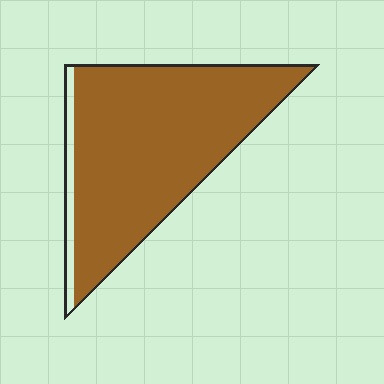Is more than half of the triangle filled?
Yes.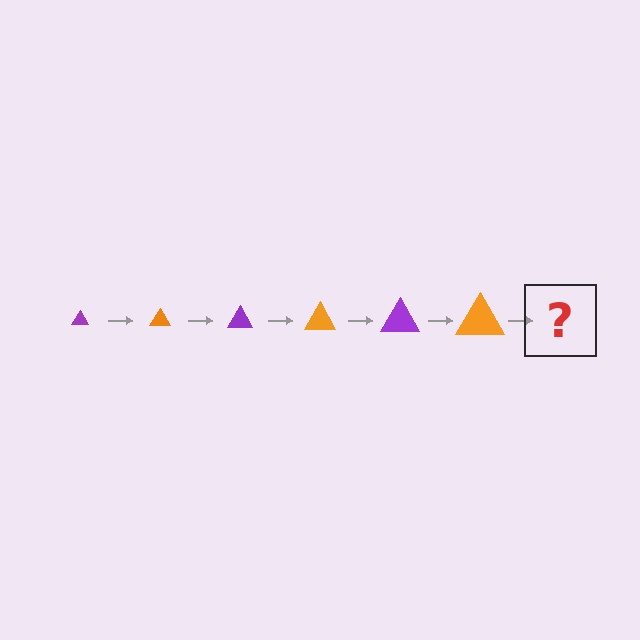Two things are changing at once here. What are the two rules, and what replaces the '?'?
The two rules are that the triangle grows larger each step and the color cycles through purple and orange. The '?' should be a purple triangle, larger than the previous one.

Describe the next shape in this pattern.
It should be a purple triangle, larger than the previous one.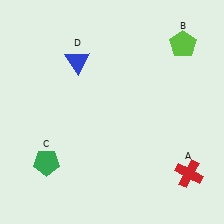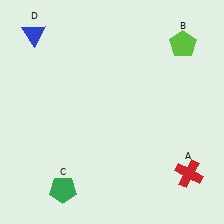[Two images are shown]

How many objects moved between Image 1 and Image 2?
2 objects moved between the two images.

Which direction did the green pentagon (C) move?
The green pentagon (C) moved down.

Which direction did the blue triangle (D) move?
The blue triangle (D) moved left.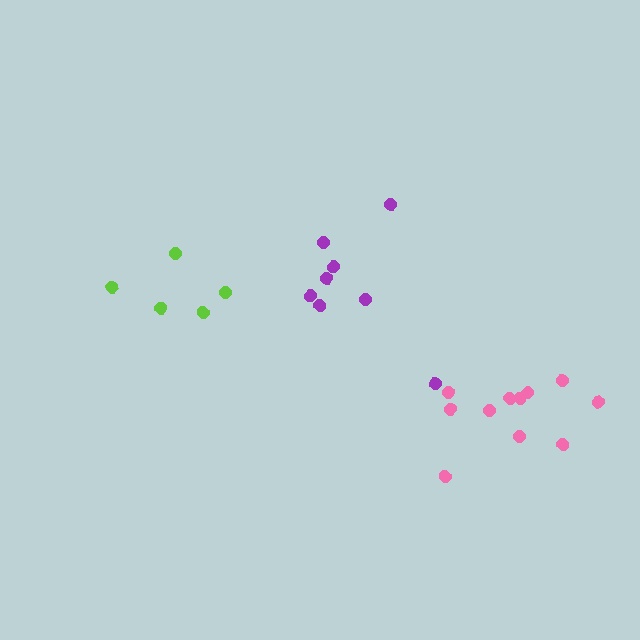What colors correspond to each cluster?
The clusters are colored: purple, pink, lime.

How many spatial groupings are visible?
There are 3 spatial groupings.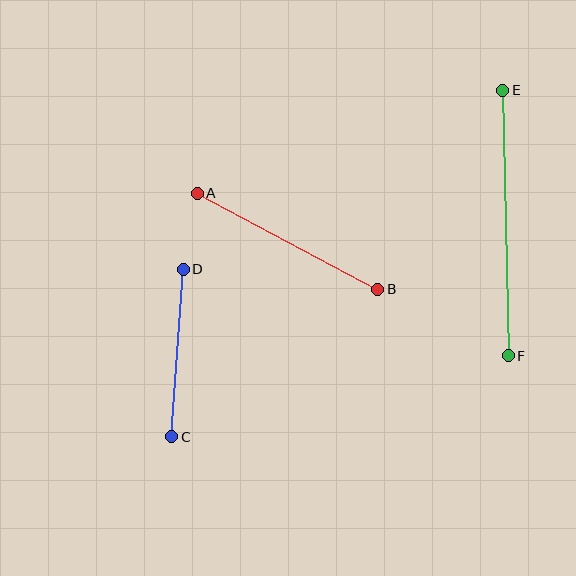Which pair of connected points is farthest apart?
Points E and F are farthest apart.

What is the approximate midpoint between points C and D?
The midpoint is at approximately (178, 353) pixels.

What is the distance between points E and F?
The distance is approximately 266 pixels.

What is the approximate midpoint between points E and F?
The midpoint is at approximately (505, 223) pixels.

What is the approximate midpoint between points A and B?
The midpoint is at approximately (288, 241) pixels.